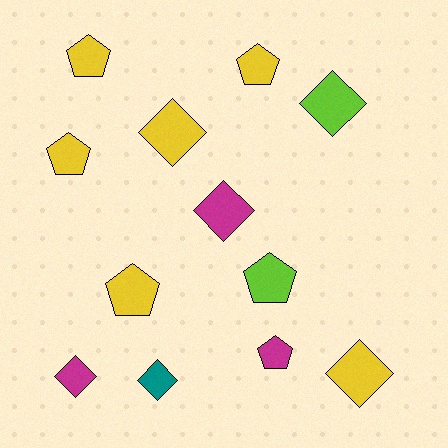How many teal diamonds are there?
There is 1 teal diamond.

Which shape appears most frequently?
Pentagon, with 6 objects.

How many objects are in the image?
There are 12 objects.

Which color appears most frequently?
Yellow, with 6 objects.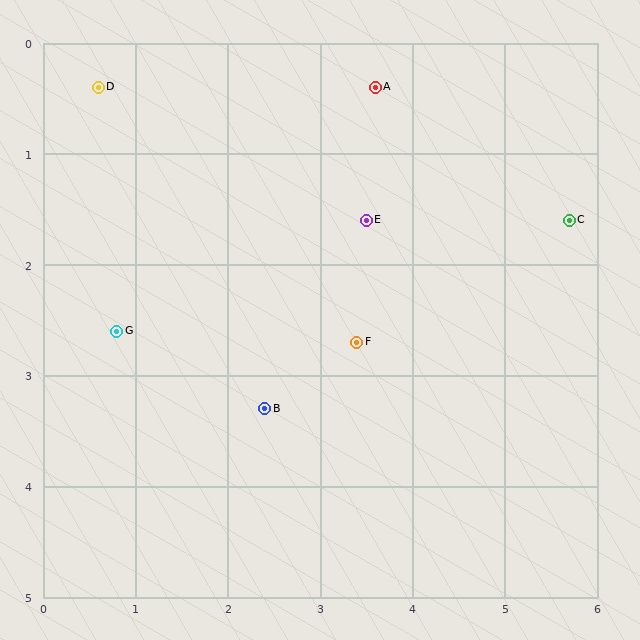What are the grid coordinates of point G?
Point G is at approximately (0.8, 2.6).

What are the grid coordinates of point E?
Point E is at approximately (3.5, 1.6).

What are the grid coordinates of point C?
Point C is at approximately (5.7, 1.6).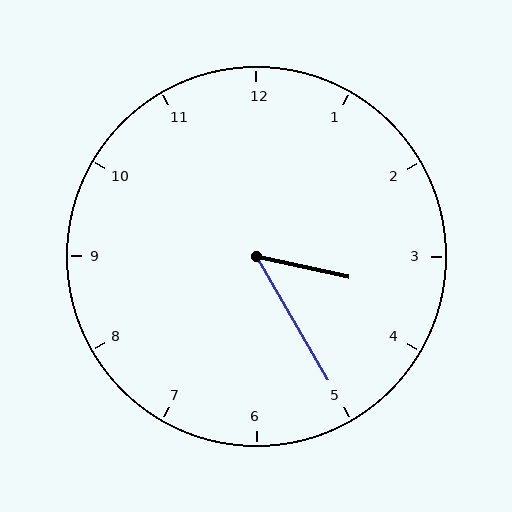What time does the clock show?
3:25.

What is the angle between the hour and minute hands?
Approximately 48 degrees.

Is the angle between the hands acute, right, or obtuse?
It is acute.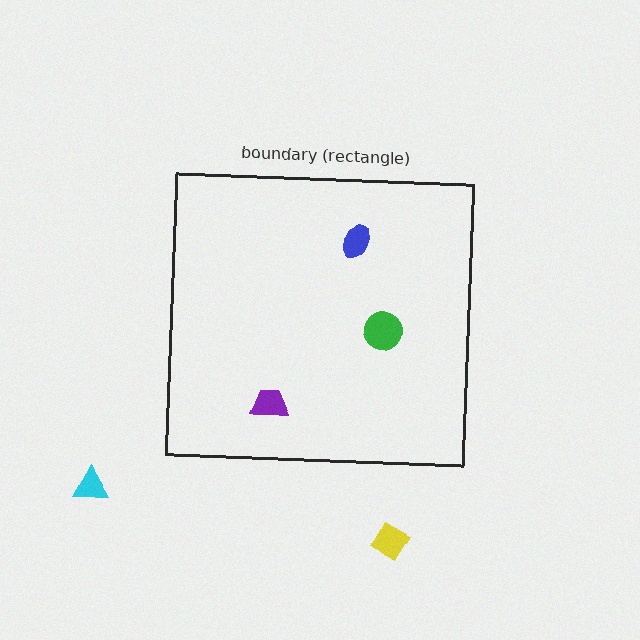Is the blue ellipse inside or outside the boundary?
Inside.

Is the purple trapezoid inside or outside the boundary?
Inside.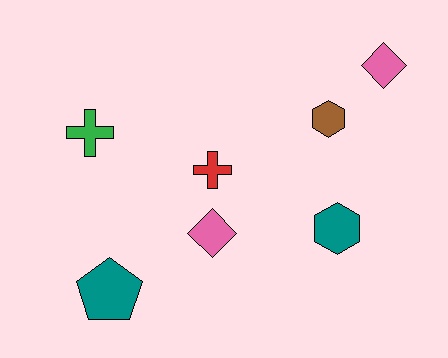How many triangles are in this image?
There are no triangles.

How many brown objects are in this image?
There is 1 brown object.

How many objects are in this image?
There are 7 objects.